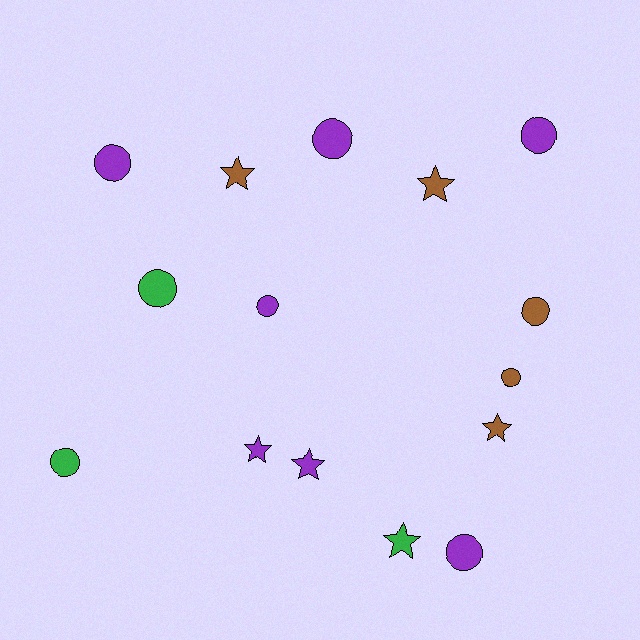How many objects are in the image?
There are 15 objects.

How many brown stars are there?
There are 3 brown stars.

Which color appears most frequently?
Purple, with 7 objects.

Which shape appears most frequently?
Circle, with 9 objects.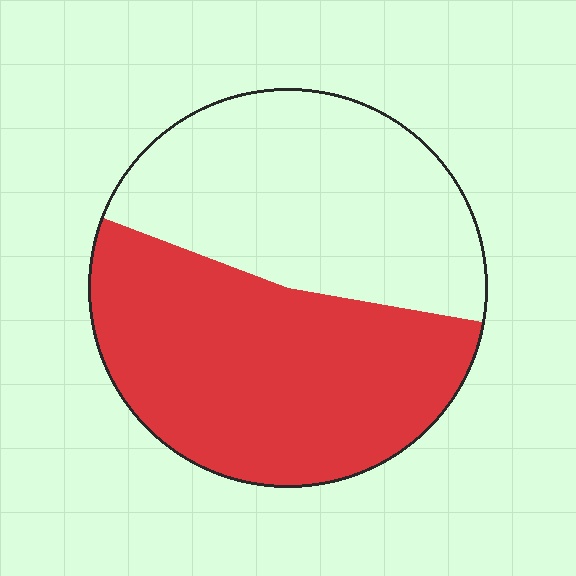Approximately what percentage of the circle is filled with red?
Approximately 55%.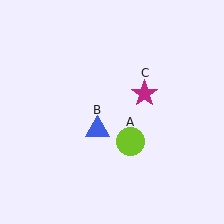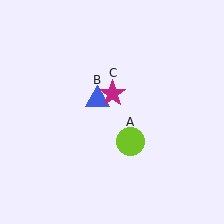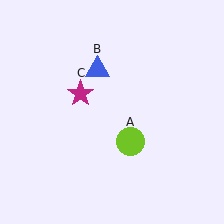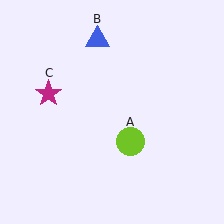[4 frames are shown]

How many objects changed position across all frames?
2 objects changed position: blue triangle (object B), magenta star (object C).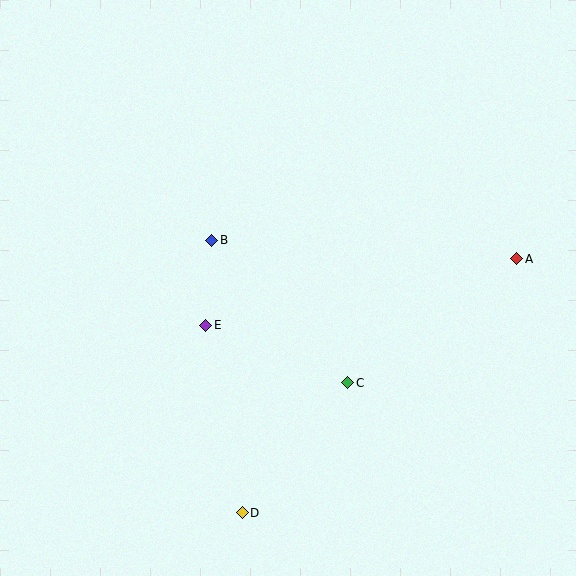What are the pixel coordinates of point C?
Point C is at (348, 383).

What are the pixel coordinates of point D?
Point D is at (242, 513).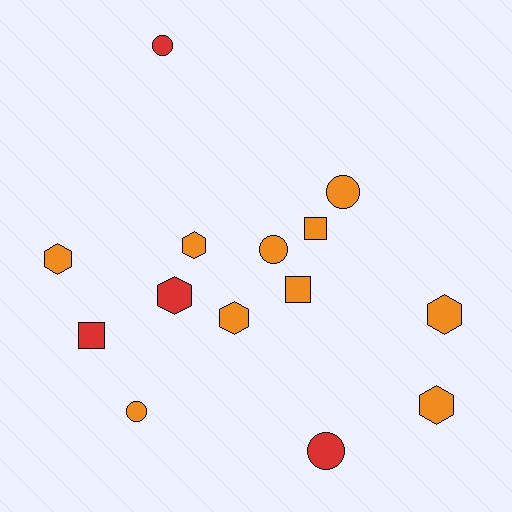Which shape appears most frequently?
Hexagon, with 6 objects.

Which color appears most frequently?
Orange, with 10 objects.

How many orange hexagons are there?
There are 5 orange hexagons.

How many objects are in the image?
There are 14 objects.